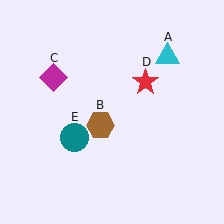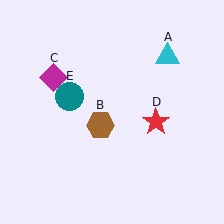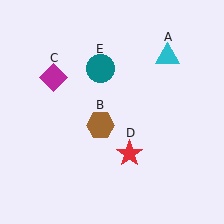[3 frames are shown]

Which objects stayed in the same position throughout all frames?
Cyan triangle (object A) and brown hexagon (object B) and magenta diamond (object C) remained stationary.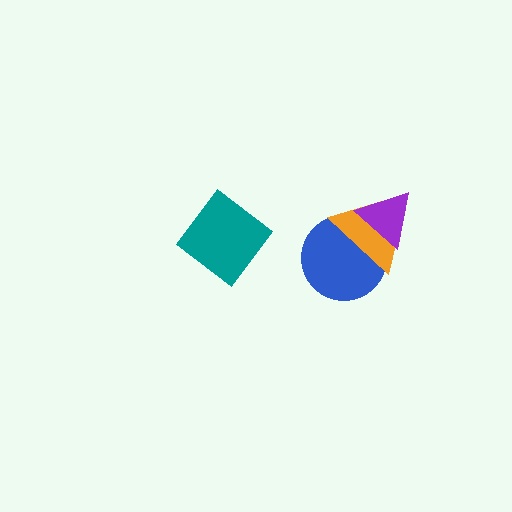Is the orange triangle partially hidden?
Yes, it is partially covered by another shape.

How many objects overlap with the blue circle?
2 objects overlap with the blue circle.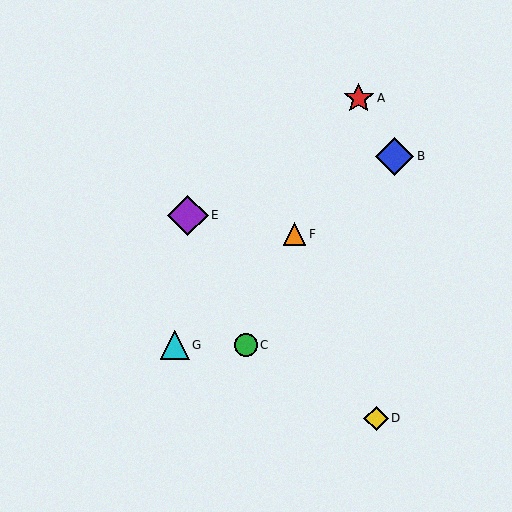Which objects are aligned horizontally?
Objects C, G are aligned horizontally.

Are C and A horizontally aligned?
No, C is at y≈345 and A is at y≈98.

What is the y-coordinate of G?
Object G is at y≈345.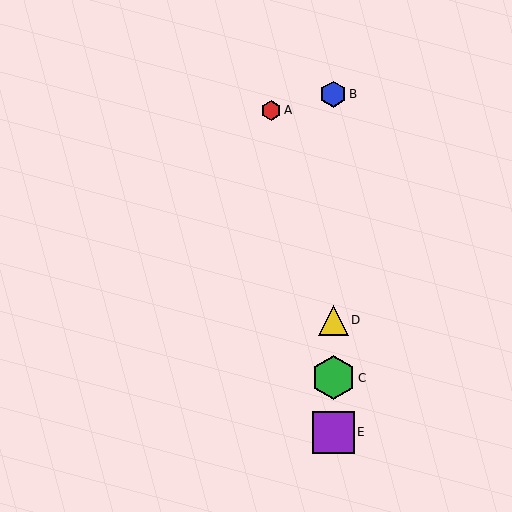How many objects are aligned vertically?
4 objects (B, C, D, E) are aligned vertically.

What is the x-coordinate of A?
Object A is at x≈271.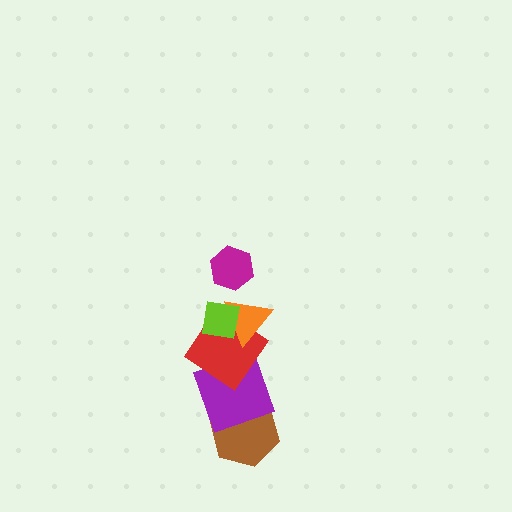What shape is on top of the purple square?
The red diamond is on top of the purple square.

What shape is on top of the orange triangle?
The lime square is on top of the orange triangle.